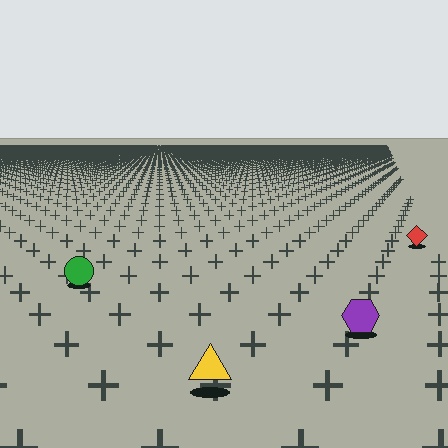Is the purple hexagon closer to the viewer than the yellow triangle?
No. The yellow triangle is closer — you can tell from the texture gradient: the ground texture is coarser near it.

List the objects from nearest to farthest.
From nearest to farthest: the yellow triangle, the purple hexagon, the green circle, the red diamond.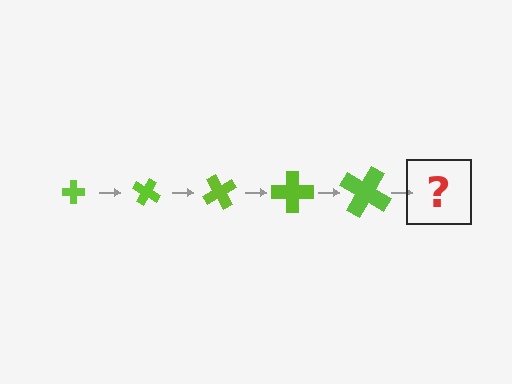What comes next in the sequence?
The next element should be a cross, larger than the previous one and rotated 150 degrees from the start.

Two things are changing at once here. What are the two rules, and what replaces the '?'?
The two rules are that the cross grows larger each step and it rotates 30 degrees each step. The '?' should be a cross, larger than the previous one and rotated 150 degrees from the start.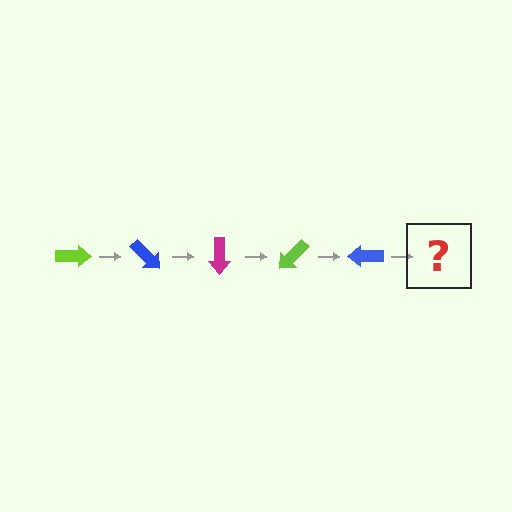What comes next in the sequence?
The next element should be a magenta arrow, rotated 225 degrees from the start.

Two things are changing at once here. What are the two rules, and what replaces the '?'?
The two rules are that it rotates 45 degrees each step and the color cycles through lime, blue, and magenta. The '?' should be a magenta arrow, rotated 225 degrees from the start.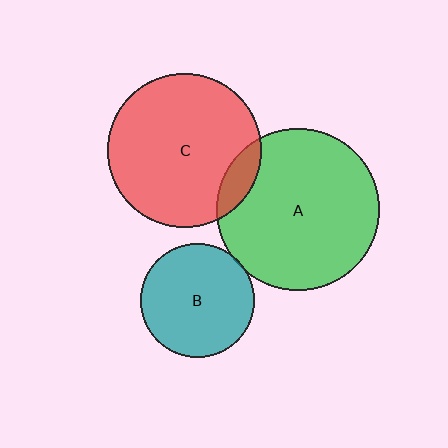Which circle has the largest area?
Circle A (green).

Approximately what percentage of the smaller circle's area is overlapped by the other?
Approximately 5%.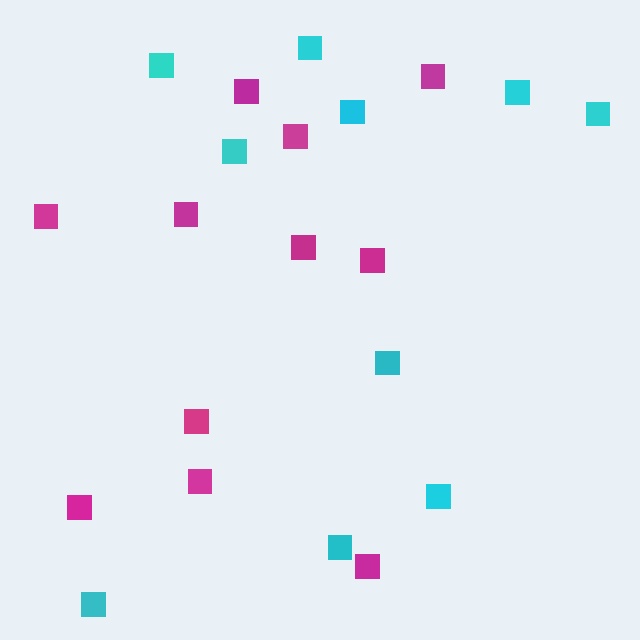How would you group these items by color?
There are 2 groups: one group of cyan squares (10) and one group of magenta squares (11).